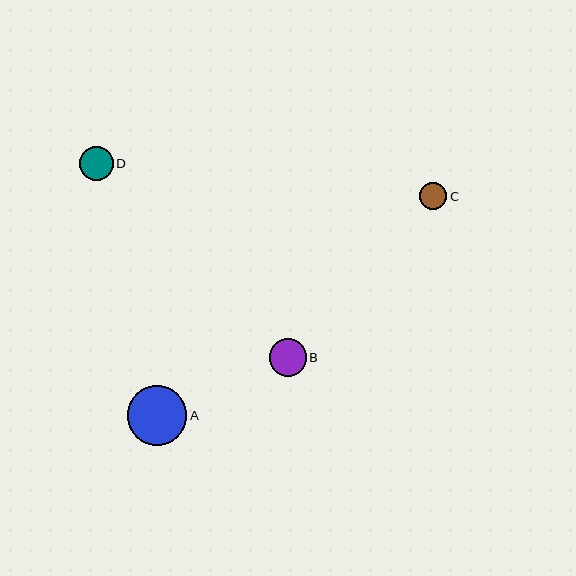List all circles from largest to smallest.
From largest to smallest: A, B, D, C.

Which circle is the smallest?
Circle C is the smallest with a size of approximately 27 pixels.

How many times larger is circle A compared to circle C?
Circle A is approximately 2.2 times the size of circle C.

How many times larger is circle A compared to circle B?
Circle A is approximately 1.6 times the size of circle B.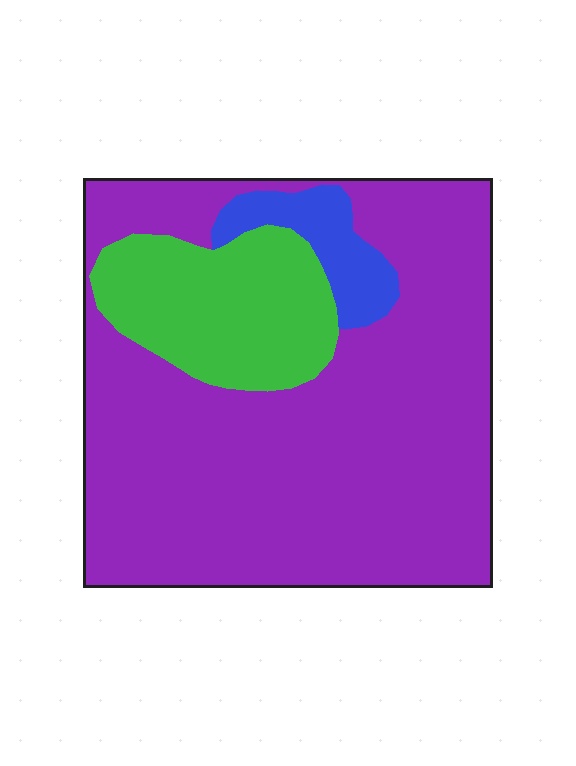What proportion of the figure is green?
Green covers about 20% of the figure.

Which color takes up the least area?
Blue, at roughly 5%.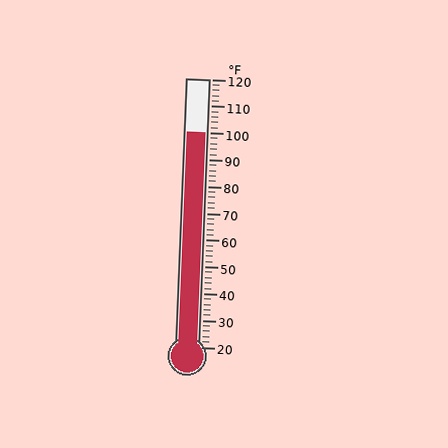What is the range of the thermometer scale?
The thermometer scale ranges from 20°F to 120°F.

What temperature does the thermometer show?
The thermometer shows approximately 100°F.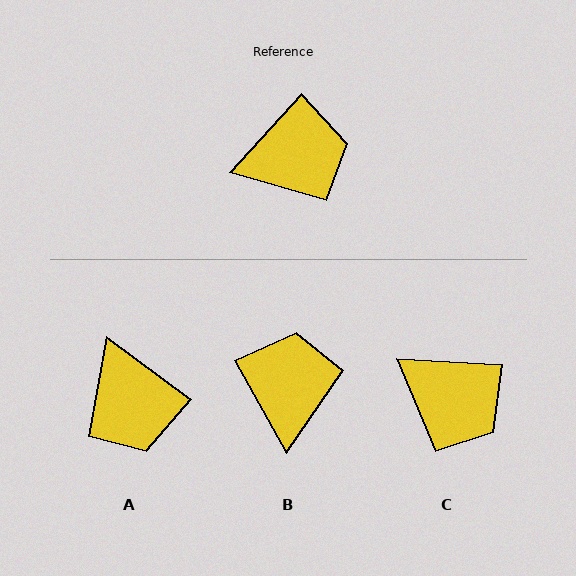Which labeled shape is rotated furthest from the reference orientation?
A, about 84 degrees away.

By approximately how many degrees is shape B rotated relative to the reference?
Approximately 72 degrees counter-clockwise.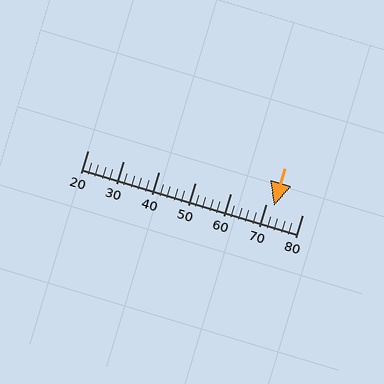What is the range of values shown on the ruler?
The ruler shows values from 20 to 80.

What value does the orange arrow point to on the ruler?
The orange arrow points to approximately 72.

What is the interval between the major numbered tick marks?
The major tick marks are spaced 10 units apart.